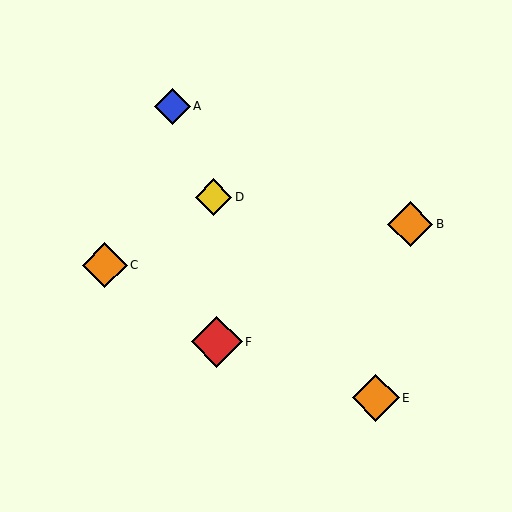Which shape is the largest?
The red diamond (labeled F) is the largest.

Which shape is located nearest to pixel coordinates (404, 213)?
The orange diamond (labeled B) at (410, 224) is nearest to that location.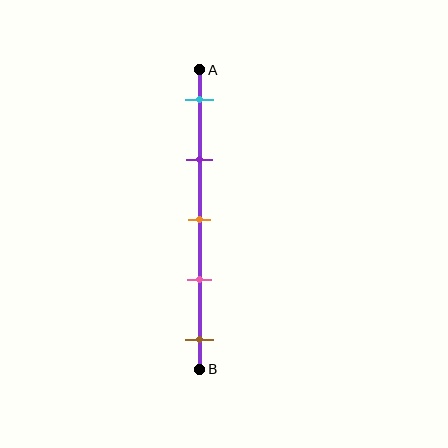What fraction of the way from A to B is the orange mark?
The orange mark is approximately 50% (0.5) of the way from A to B.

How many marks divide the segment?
There are 5 marks dividing the segment.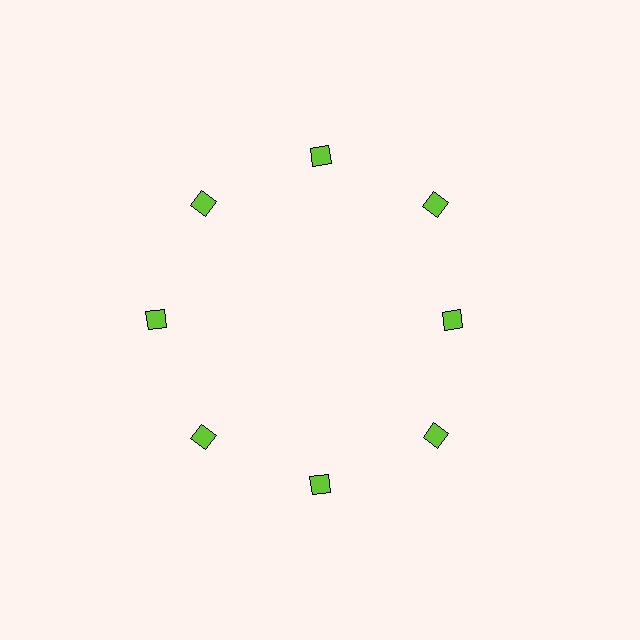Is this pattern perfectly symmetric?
No. The 8 lime diamonds are arranged in a ring, but one element near the 3 o'clock position is pulled inward toward the center, breaking the 8-fold rotational symmetry.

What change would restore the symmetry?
The symmetry would be restored by moving it outward, back onto the ring so that all 8 diamonds sit at equal angles and equal distance from the center.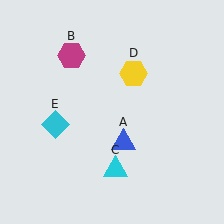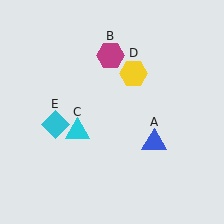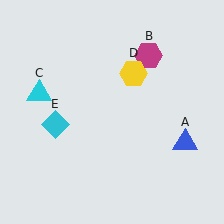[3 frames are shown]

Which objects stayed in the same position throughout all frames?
Yellow hexagon (object D) and cyan diamond (object E) remained stationary.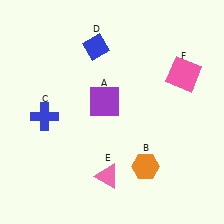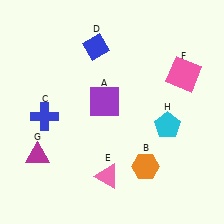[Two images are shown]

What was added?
A magenta triangle (G), a cyan pentagon (H) were added in Image 2.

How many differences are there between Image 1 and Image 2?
There are 2 differences between the two images.